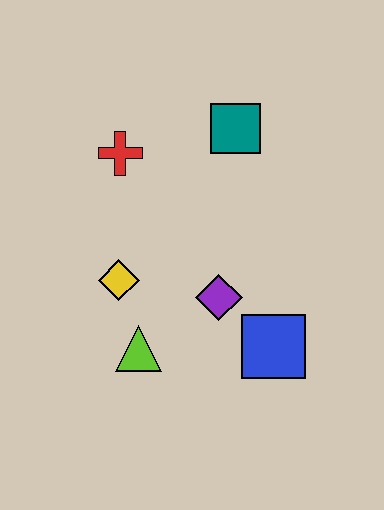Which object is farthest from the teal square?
The lime triangle is farthest from the teal square.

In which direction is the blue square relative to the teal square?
The blue square is below the teal square.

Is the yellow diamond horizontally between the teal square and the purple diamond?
No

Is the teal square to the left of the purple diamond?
No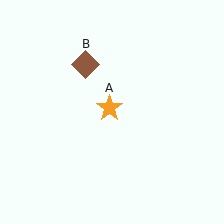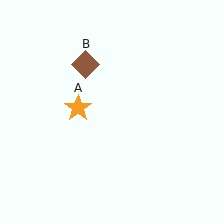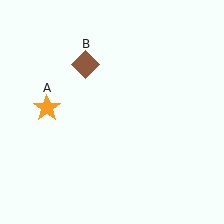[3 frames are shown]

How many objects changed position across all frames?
1 object changed position: orange star (object A).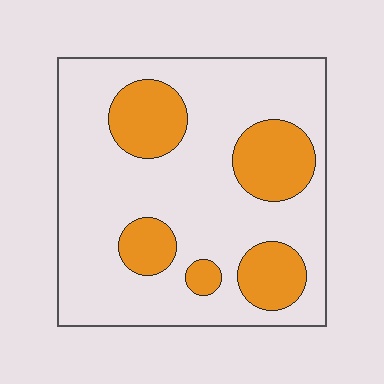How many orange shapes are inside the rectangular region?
5.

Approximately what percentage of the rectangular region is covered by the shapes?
Approximately 25%.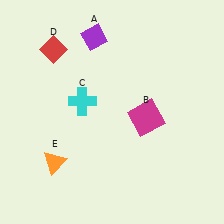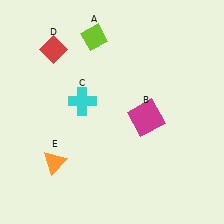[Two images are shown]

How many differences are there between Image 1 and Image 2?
There is 1 difference between the two images.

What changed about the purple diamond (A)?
In Image 1, A is purple. In Image 2, it changed to lime.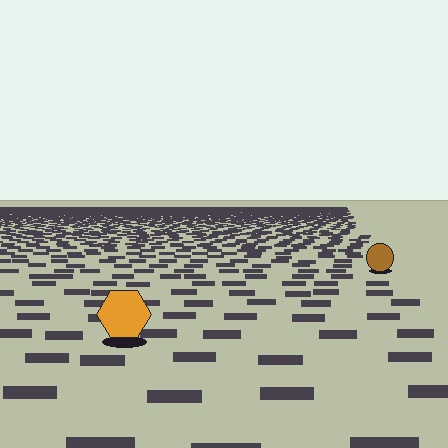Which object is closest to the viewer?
The orange hexagon is closest. The texture marks near it are larger and more spread out.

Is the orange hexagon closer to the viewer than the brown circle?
Yes. The orange hexagon is closer — you can tell from the texture gradient: the ground texture is coarser near it.